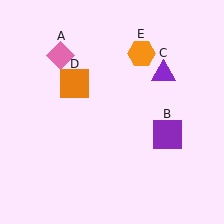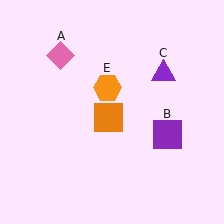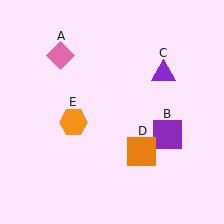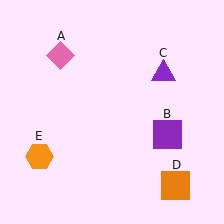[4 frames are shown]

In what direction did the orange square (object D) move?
The orange square (object D) moved down and to the right.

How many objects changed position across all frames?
2 objects changed position: orange square (object D), orange hexagon (object E).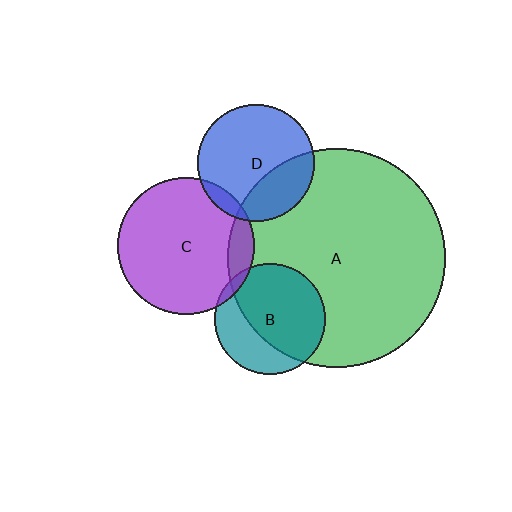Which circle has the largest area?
Circle A (green).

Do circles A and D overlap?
Yes.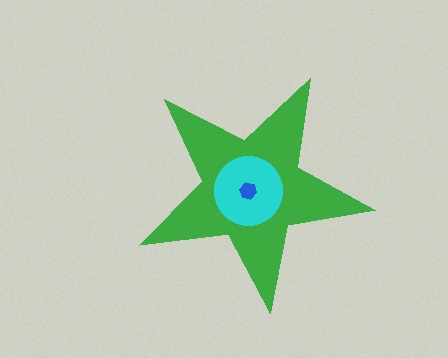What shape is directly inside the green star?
The cyan circle.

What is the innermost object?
The blue hexagon.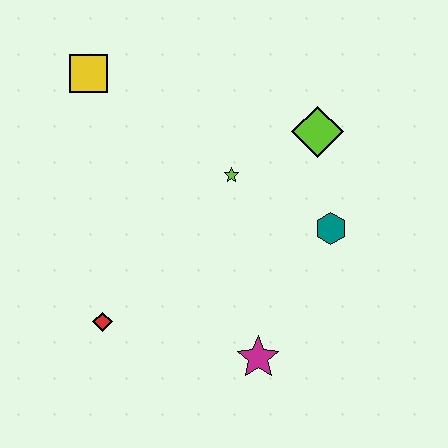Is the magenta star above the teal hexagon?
No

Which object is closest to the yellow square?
The lime star is closest to the yellow square.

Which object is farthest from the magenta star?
The yellow square is farthest from the magenta star.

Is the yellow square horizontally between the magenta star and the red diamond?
No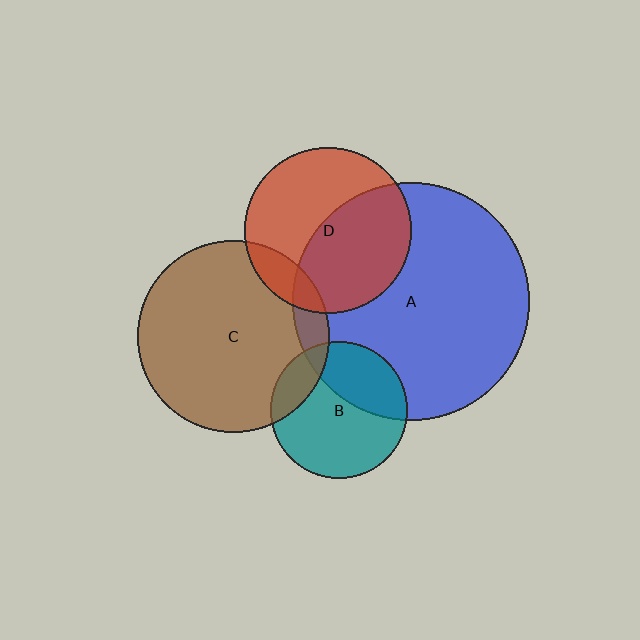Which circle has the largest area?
Circle A (blue).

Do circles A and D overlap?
Yes.